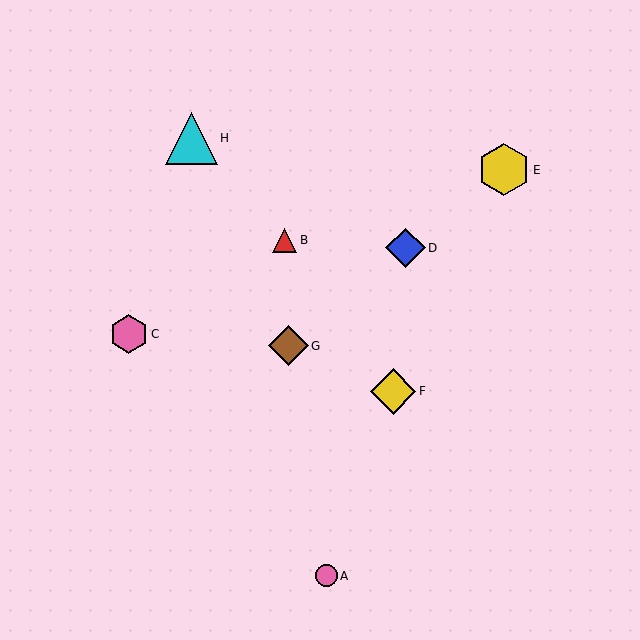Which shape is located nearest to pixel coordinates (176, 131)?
The cyan triangle (labeled H) at (191, 138) is nearest to that location.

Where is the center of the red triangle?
The center of the red triangle is at (285, 240).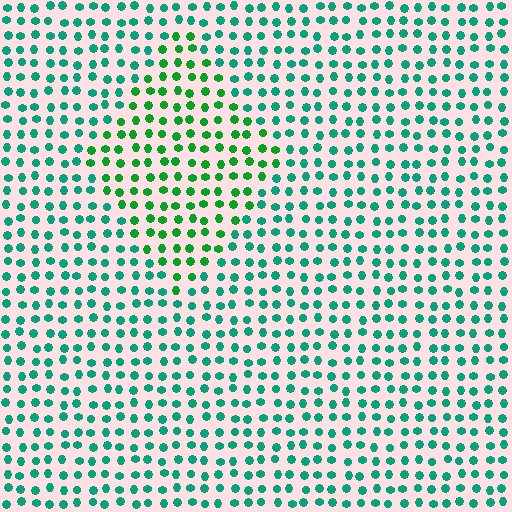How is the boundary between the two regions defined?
The boundary is defined purely by a slight shift in hue (about 34 degrees). Spacing, size, and orientation are identical on both sides.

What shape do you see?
I see a diamond.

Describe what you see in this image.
The image is filled with small teal elements in a uniform arrangement. A diamond-shaped region is visible where the elements are tinted to a slightly different hue, forming a subtle color boundary.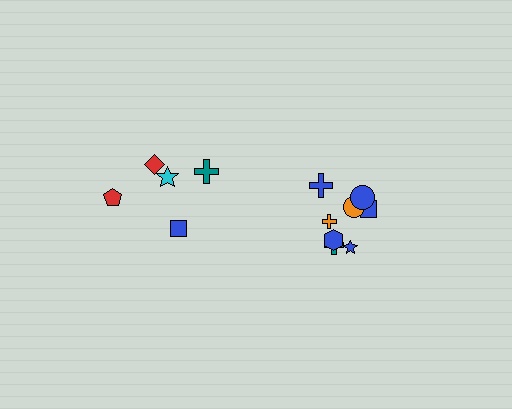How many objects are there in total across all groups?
There are 13 objects.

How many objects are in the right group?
There are 8 objects.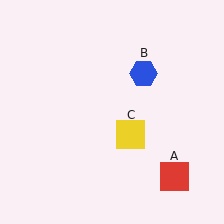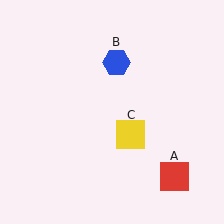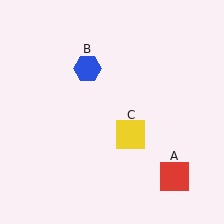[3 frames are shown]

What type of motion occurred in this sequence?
The blue hexagon (object B) rotated counterclockwise around the center of the scene.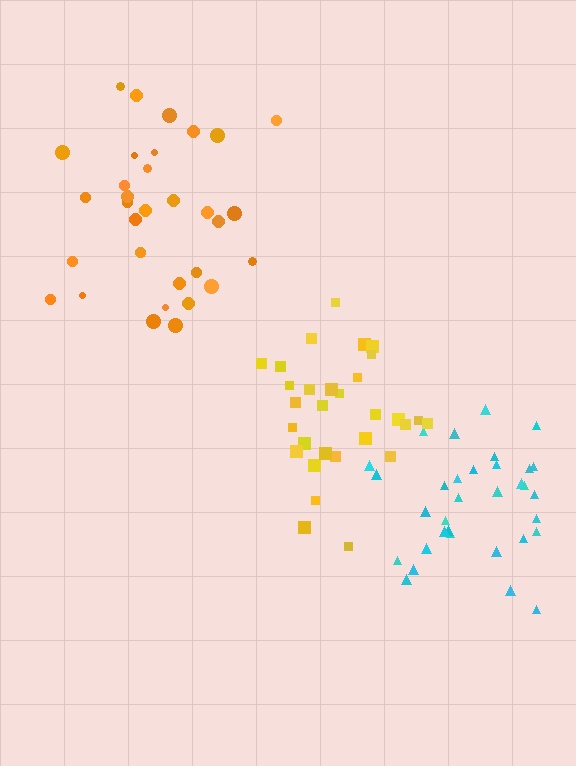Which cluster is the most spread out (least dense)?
Orange.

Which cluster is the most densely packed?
Cyan.